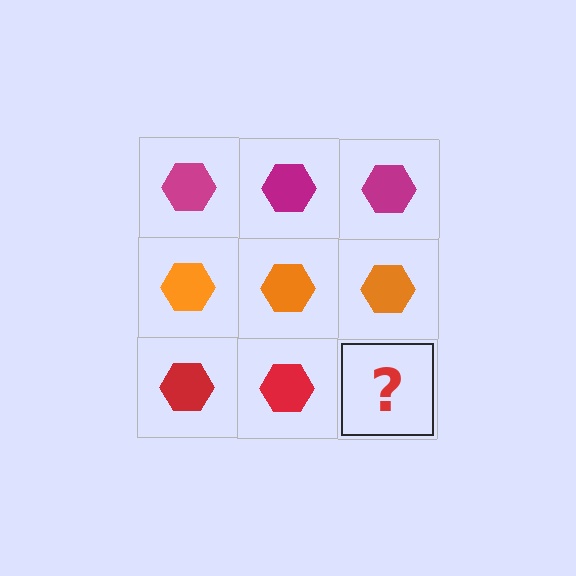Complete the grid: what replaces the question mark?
The question mark should be replaced with a red hexagon.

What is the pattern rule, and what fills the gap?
The rule is that each row has a consistent color. The gap should be filled with a red hexagon.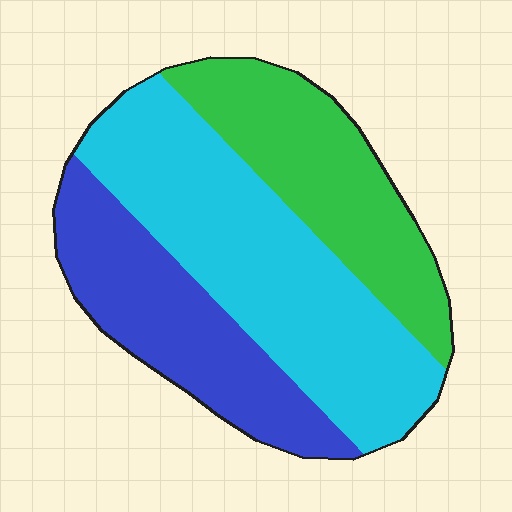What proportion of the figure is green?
Green covers about 30% of the figure.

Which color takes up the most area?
Cyan, at roughly 45%.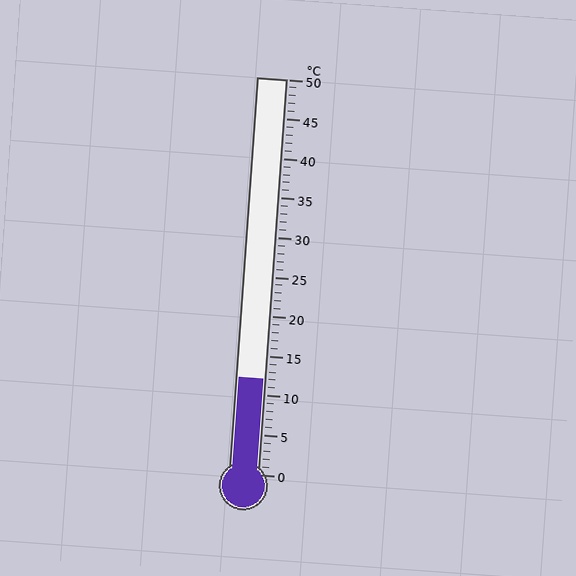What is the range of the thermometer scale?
The thermometer scale ranges from 0°C to 50°C.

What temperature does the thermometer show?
The thermometer shows approximately 12°C.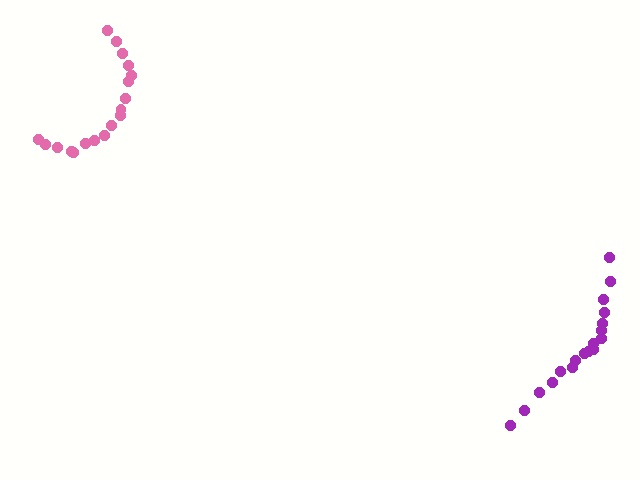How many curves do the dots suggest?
There are 2 distinct paths.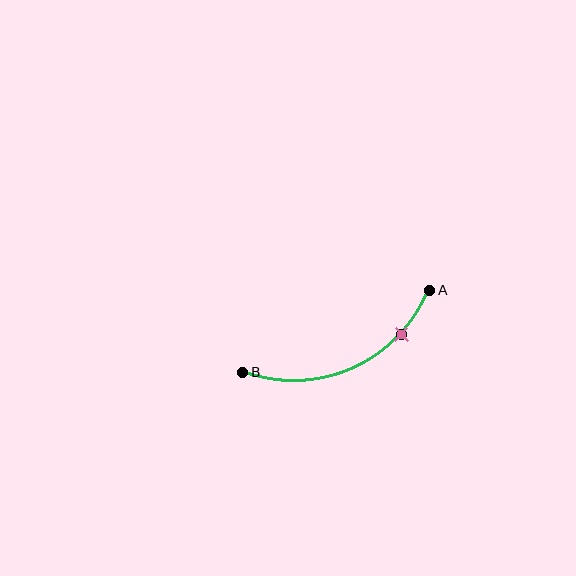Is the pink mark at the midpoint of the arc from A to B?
No. The pink mark lies on the arc but is closer to endpoint A. The arc midpoint would be at the point on the curve equidistant along the arc from both A and B.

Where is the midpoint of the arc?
The arc midpoint is the point on the curve farthest from the straight line joining A and B. It sits below that line.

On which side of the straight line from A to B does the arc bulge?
The arc bulges below the straight line connecting A and B.